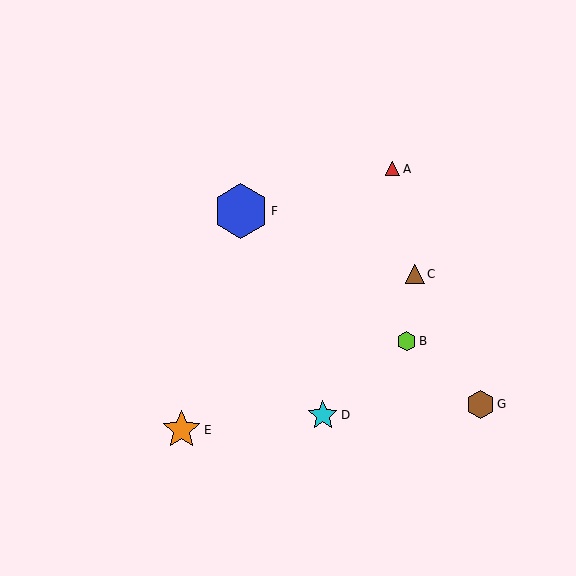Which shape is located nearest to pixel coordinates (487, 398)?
The brown hexagon (labeled G) at (480, 404) is nearest to that location.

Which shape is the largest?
The blue hexagon (labeled F) is the largest.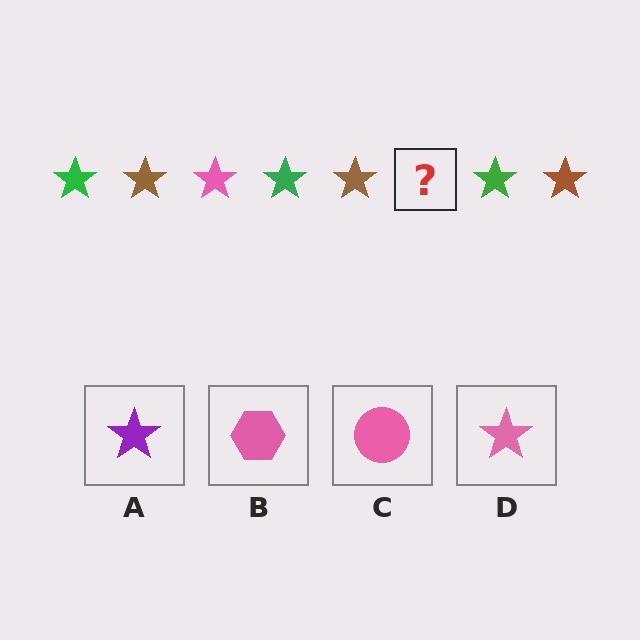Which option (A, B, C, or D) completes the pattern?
D.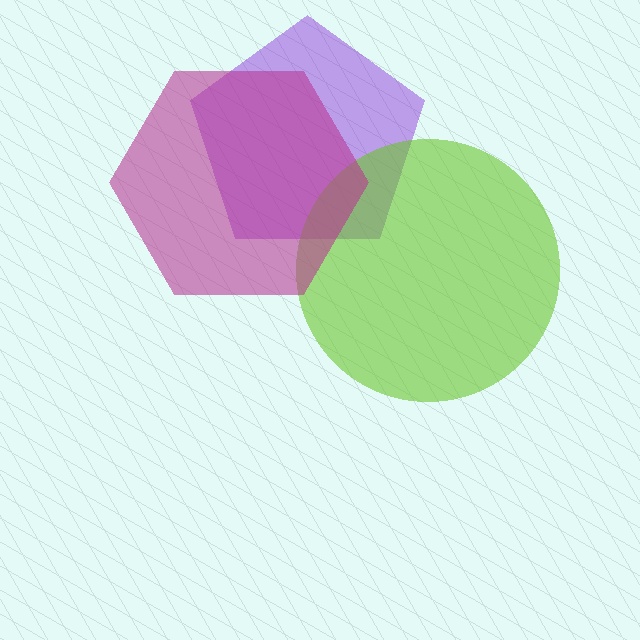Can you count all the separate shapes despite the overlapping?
Yes, there are 3 separate shapes.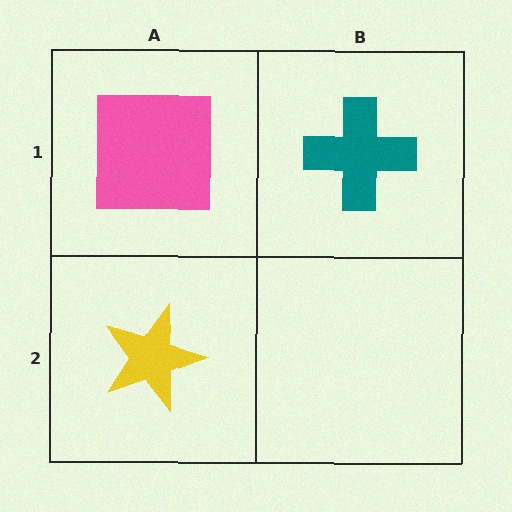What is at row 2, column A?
A yellow star.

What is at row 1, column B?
A teal cross.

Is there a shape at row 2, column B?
No, that cell is empty.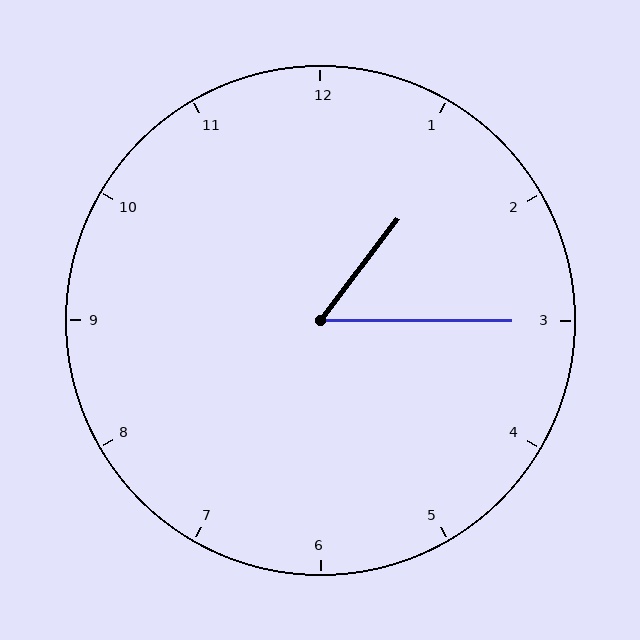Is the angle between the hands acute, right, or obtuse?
It is acute.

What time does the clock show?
1:15.